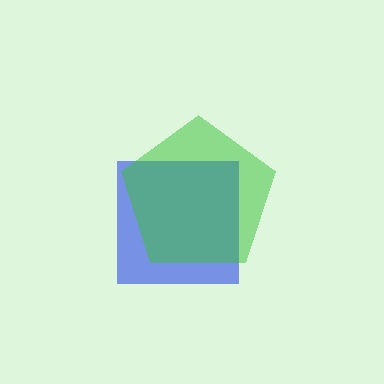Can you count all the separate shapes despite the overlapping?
Yes, there are 2 separate shapes.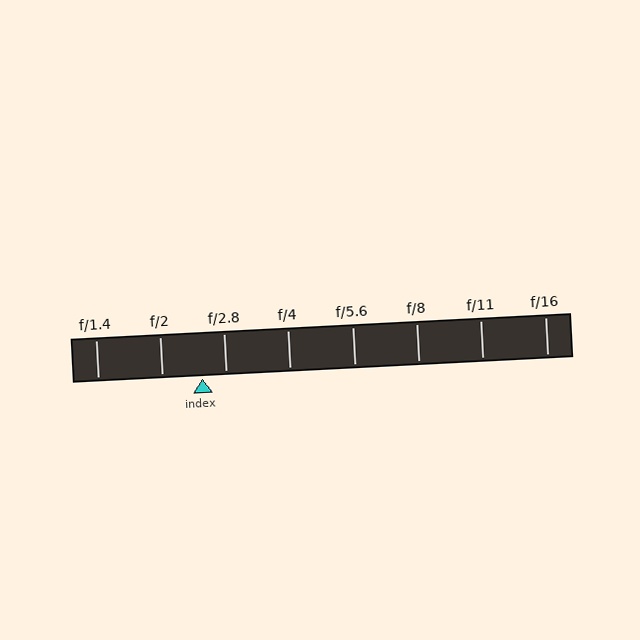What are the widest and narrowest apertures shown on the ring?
The widest aperture shown is f/1.4 and the narrowest is f/16.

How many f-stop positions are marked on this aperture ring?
There are 8 f-stop positions marked.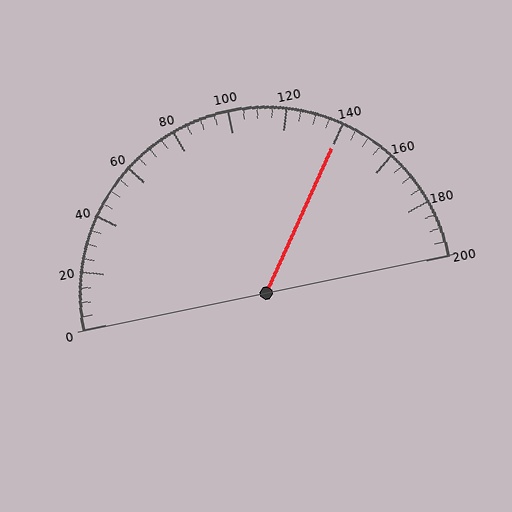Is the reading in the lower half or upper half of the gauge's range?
The reading is in the upper half of the range (0 to 200).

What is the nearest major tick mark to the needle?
The nearest major tick mark is 140.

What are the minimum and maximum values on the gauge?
The gauge ranges from 0 to 200.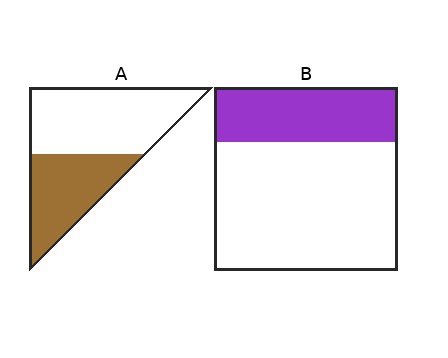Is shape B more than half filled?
No.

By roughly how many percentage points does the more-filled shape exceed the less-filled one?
By roughly 10 percentage points (A over B).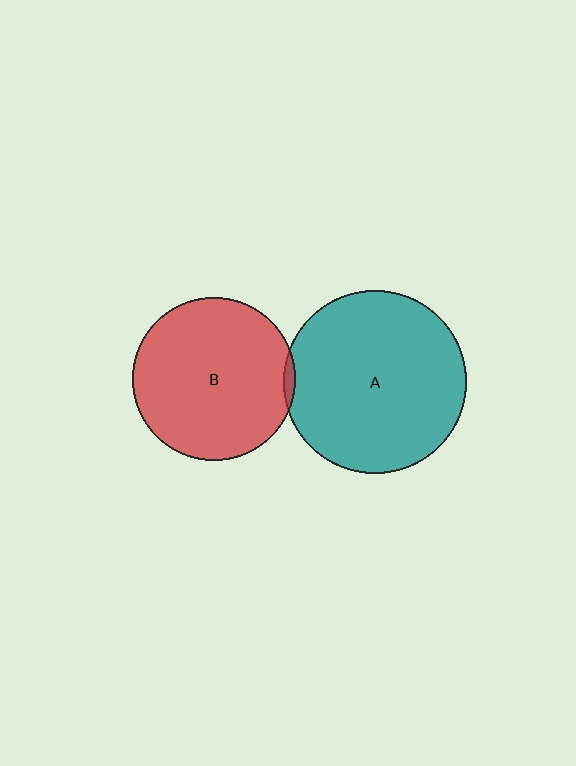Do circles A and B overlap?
Yes.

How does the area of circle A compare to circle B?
Approximately 1.3 times.